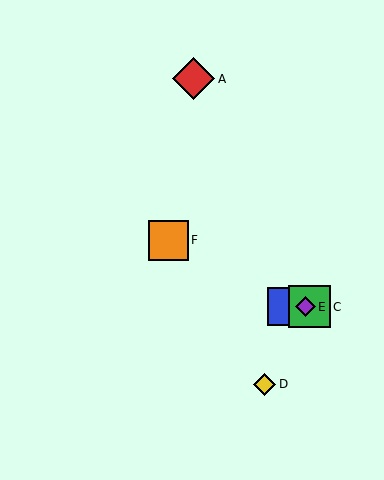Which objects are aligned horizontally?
Objects B, C, E are aligned horizontally.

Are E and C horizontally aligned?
Yes, both are at y≈307.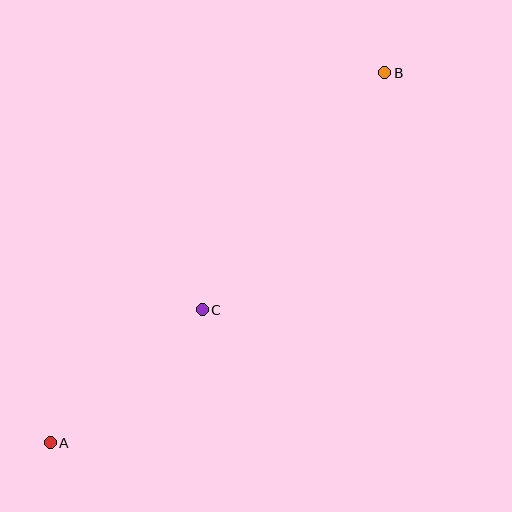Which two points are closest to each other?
Points A and C are closest to each other.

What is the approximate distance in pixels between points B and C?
The distance between B and C is approximately 299 pixels.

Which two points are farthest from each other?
Points A and B are farthest from each other.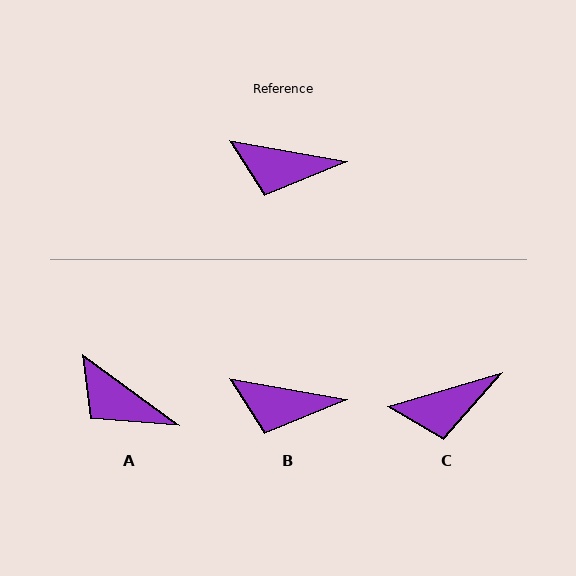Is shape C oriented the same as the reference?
No, it is off by about 27 degrees.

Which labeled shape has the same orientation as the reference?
B.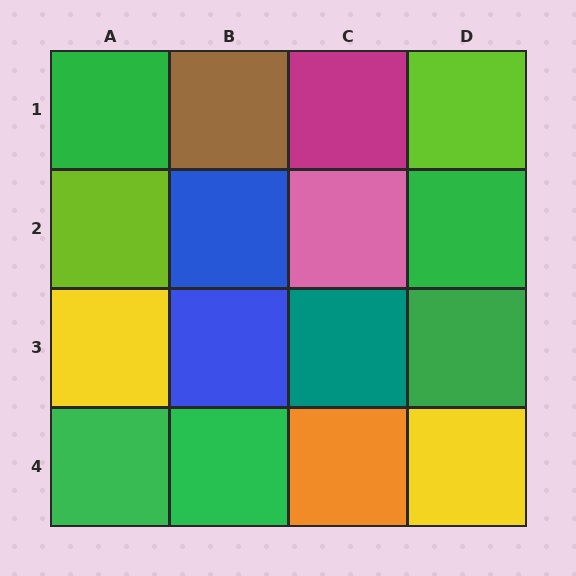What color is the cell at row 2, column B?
Blue.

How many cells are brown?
1 cell is brown.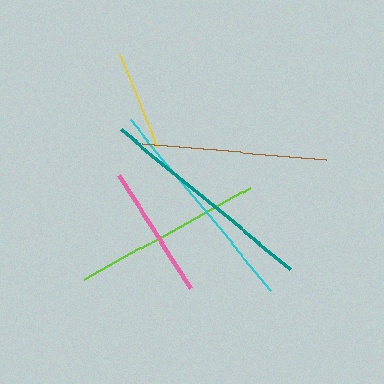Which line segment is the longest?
The cyan line is the longest at approximately 221 pixels.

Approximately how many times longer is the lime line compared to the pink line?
The lime line is approximately 1.4 times the length of the pink line.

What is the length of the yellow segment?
The yellow segment is approximately 100 pixels long.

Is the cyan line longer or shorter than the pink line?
The cyan line is longer than the pink line.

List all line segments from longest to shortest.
From longest to shortest: cyan, teal, lime, brown, pink, yellow.